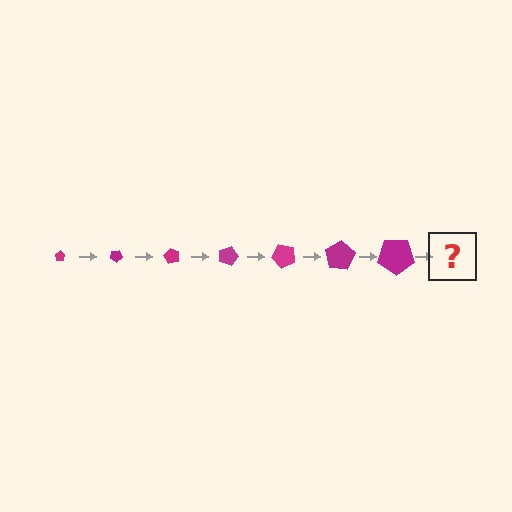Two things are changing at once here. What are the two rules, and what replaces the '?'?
The two rules are that the pentagon grows larger each step and it rotates 30 degrees each step. The '?' should be a pentagon, larger than the previous one and rotated 210 degrees from the start.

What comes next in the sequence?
The next element should be a pentagon, larger than the previous one and rotated 210 degrees from the start.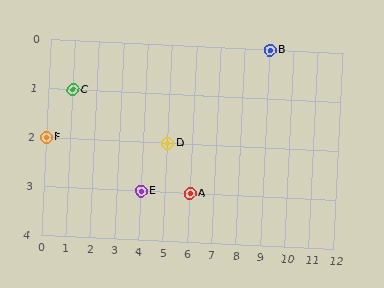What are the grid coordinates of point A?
Point A is at grid coordinates (6, 3).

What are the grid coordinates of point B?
Point B is at grid coordinates (9, 0).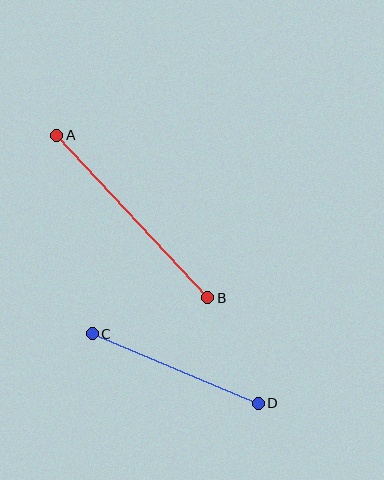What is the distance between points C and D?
The distance is approximately 180 pixels.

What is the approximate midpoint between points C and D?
The midpoint is at approximately (175, 368) pixels.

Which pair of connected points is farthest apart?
Points A and B are farthest apart.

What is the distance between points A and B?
The distance is approximately 222 pixels.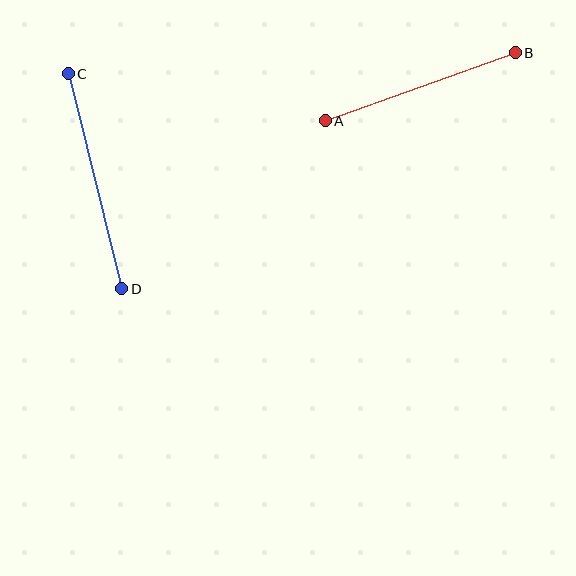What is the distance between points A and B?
The distance is approximately 202 pixels.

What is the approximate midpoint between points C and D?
The midpoint is at approximately (95, 181) pixels.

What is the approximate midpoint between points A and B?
The midpoint is at approximately (420, 87) pixels.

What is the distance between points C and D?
The distance is approximately 221 pixels.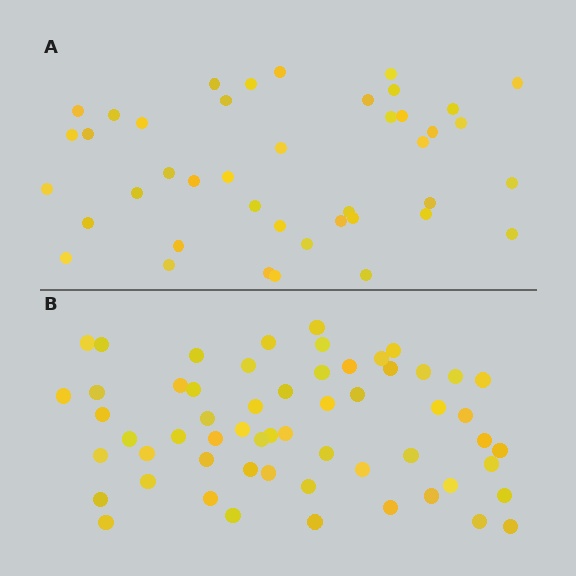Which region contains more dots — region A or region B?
Region B (the bottom region) has more dots.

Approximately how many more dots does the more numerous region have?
Region B has approximately 15 more dots than region A.